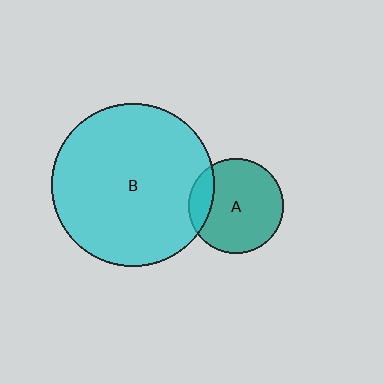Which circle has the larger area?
Circle B (cyan).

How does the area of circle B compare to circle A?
Approximately 2.9 times.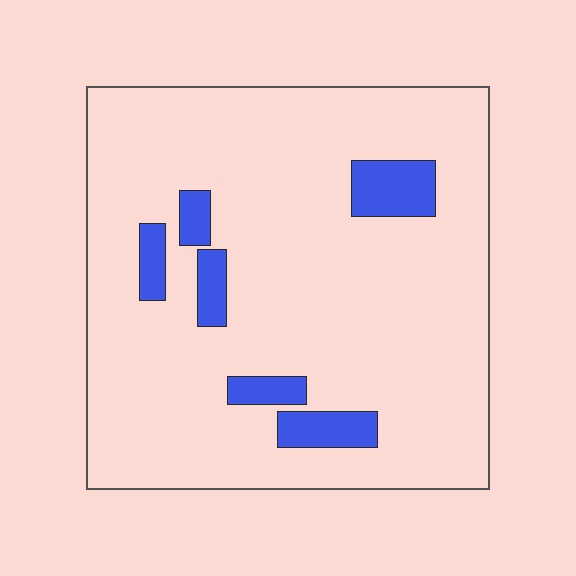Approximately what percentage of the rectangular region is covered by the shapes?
Approximately 10%.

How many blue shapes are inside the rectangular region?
6.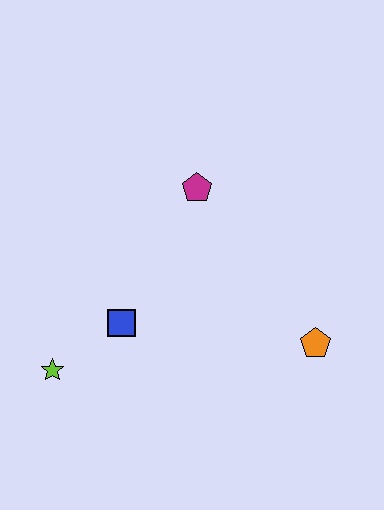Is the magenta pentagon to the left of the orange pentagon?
Yes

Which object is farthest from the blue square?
The orange pentagon is farthest from the blue square.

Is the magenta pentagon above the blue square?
Yes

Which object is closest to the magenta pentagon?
The blue square is closest to the magenta pentagon.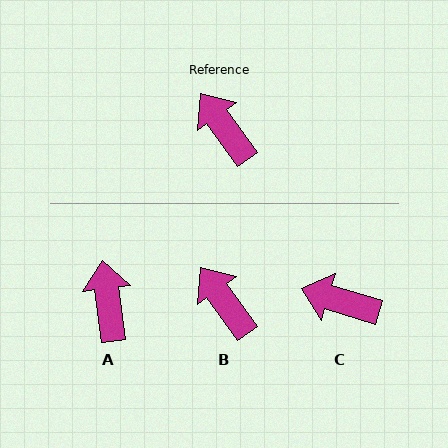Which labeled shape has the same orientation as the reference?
B.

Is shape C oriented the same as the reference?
No, it is off by about 37 degrees.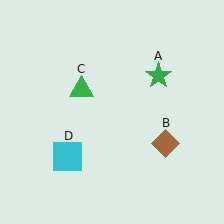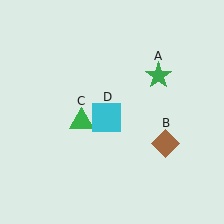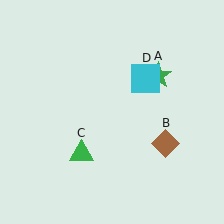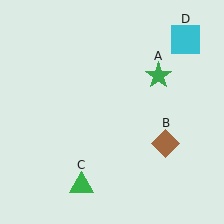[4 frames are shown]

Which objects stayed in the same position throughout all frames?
Green star (object A) and brown diamond (object B) remained stationary.